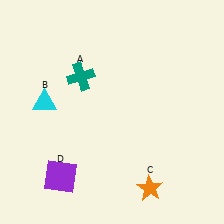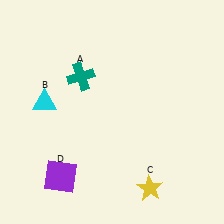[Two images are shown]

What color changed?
The star (C) changed from orange in Image 1 to yellow in Image 2.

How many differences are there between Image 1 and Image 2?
There is 1 difference between the two images.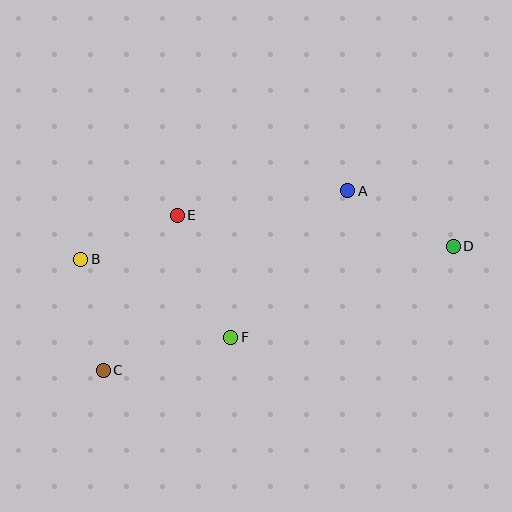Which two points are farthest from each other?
Points B and D are farthest from each other.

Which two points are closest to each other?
Points B and E are closest to each other.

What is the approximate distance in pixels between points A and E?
The distance between A and E is approximately 172 pixels.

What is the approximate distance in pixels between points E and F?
The distance between E and F is approximately 133 pixels.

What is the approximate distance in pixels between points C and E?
The distance between C and E is approximately 172 pixels.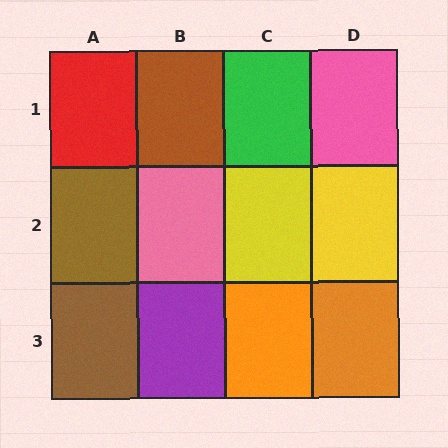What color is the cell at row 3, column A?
Brown.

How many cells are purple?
1 cell is purple.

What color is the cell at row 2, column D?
Yellow.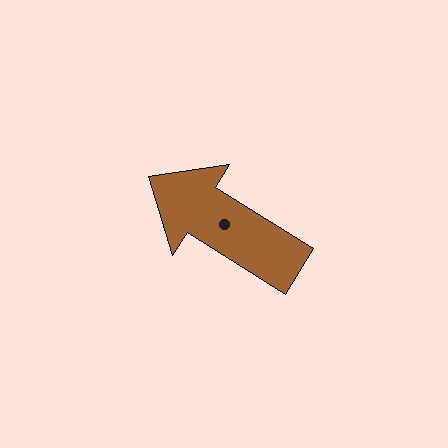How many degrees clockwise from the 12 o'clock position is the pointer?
Approximately 302 degrees.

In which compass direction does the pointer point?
Northwest.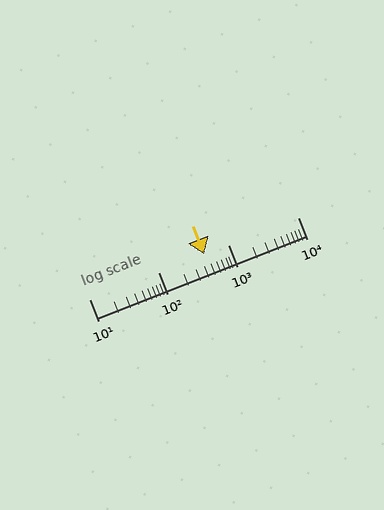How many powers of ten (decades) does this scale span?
The scale spans 3 decades, from 10 to 10000.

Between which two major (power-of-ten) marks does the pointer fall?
The pointer is between 100 and 1000.